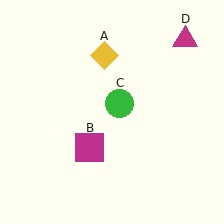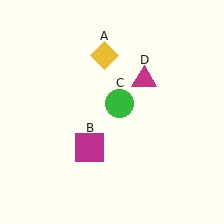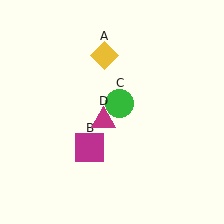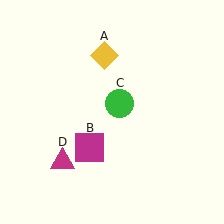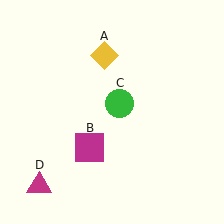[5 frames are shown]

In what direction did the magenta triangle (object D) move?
The magenta triangle (object D) moved down and to the left.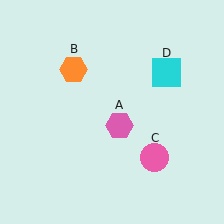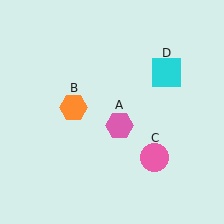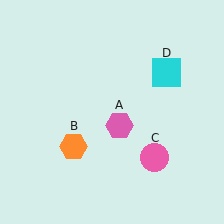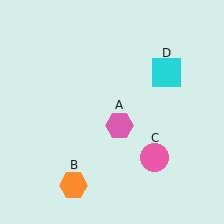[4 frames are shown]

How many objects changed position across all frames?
1 object changed position: orange hexagon (object B).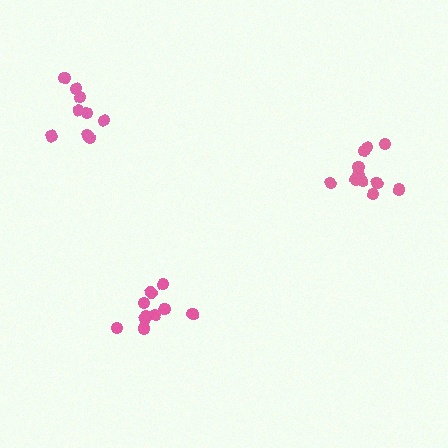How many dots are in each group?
Group 1: 10 dots, Group 2: 9 dots, Group 3: 12 dots (31 total).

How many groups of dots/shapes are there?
There are 3 groups.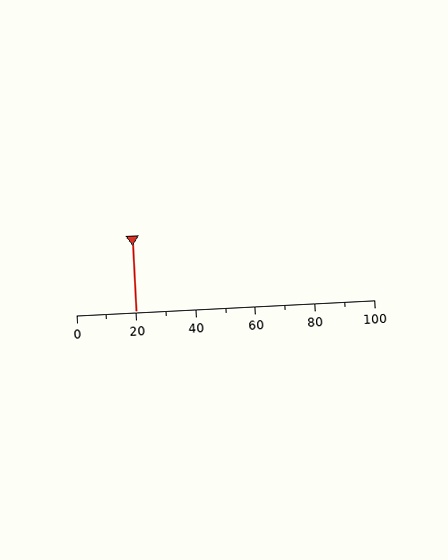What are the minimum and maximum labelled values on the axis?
The axis runs from 0 to 100.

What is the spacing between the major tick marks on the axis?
The major ticks are spaced 20 apart.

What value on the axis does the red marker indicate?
The marker indicates approximately 20.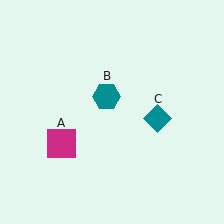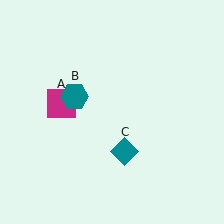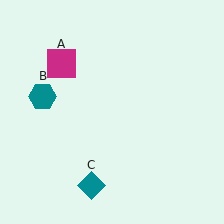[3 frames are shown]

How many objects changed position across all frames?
3 objects changed position: magenta square (object A), teal hexagon (object B), teal diamond (object C).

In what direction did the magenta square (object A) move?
The magenta square (object A) moved up.